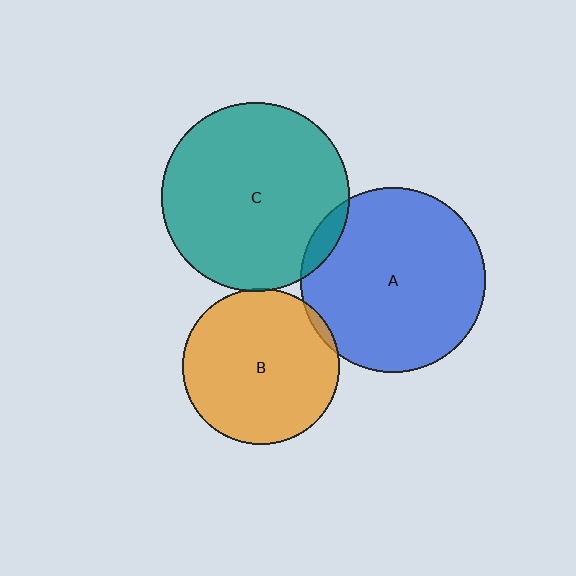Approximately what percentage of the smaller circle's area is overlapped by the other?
Approximately 5%.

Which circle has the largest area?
Circle C (teal).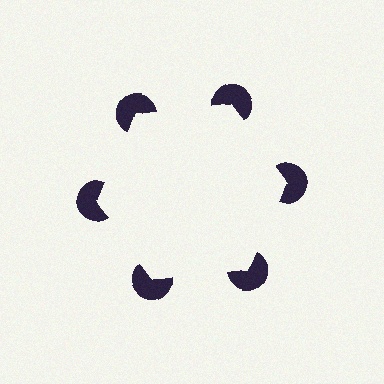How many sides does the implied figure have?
6 sides.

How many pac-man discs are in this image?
There are 6 — one at each vertex of the illusory hexagon.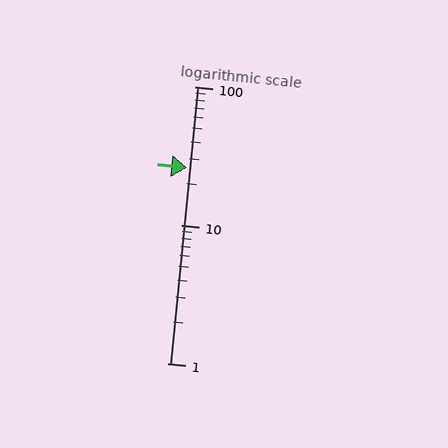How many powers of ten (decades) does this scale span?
The scale spans 2 decades, from 1 to 100.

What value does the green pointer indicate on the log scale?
The pointer indicates approximately 26.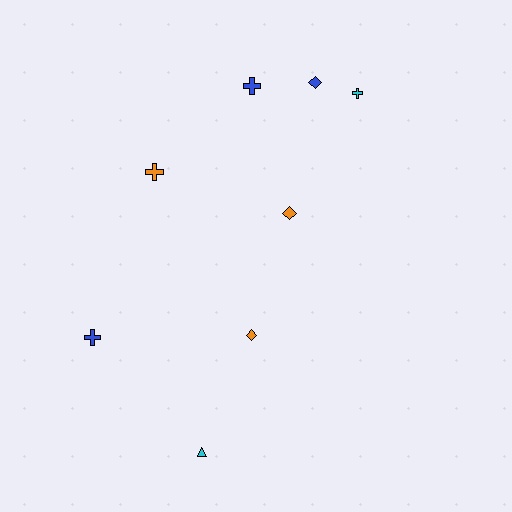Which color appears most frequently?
Orange, with 3 objects.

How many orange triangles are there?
There are no orange triangles.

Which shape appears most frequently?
Cross, with 4 objects.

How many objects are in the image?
There are 8 objects.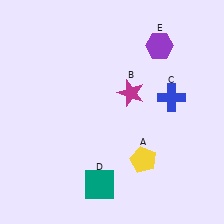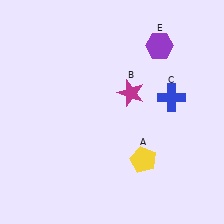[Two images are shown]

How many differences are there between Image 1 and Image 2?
There is 1 difference between the two images.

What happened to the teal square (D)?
The teal square (D) was removed in Image 2. It was in the bottom-left area of Image 1.